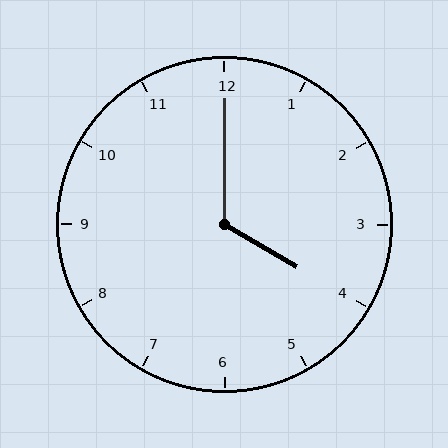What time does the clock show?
4:00.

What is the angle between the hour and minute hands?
Approximately 120 degrees.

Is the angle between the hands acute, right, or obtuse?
It is obtuse.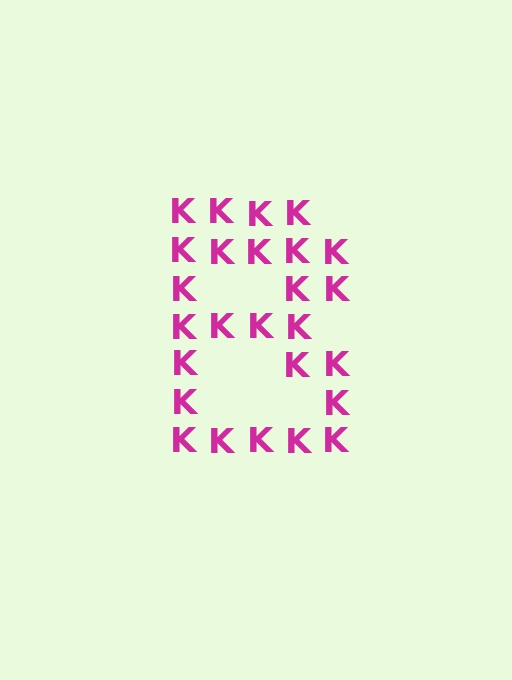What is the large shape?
The large shape is the letter B.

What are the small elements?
The small elements are letter K's.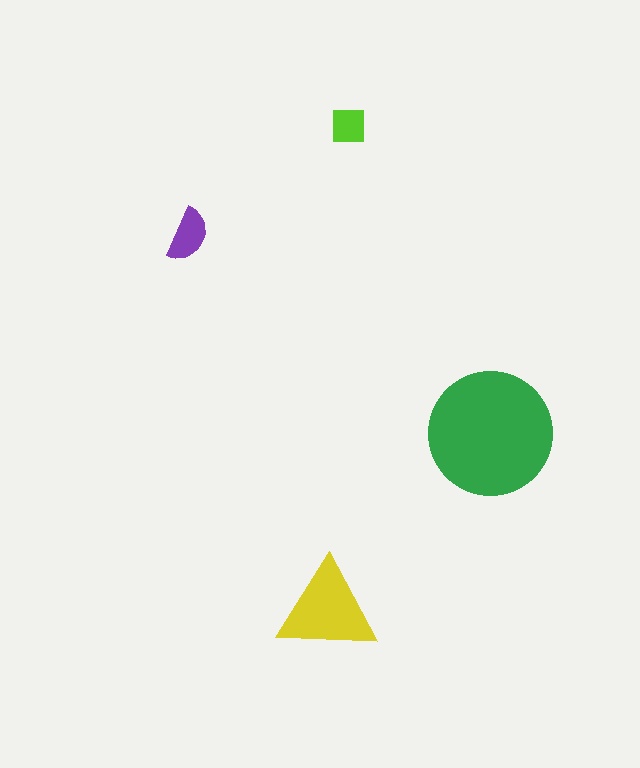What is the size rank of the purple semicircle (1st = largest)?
3rd.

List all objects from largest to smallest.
The green circle, the yellow triangle, the purple semicircle, the lime square.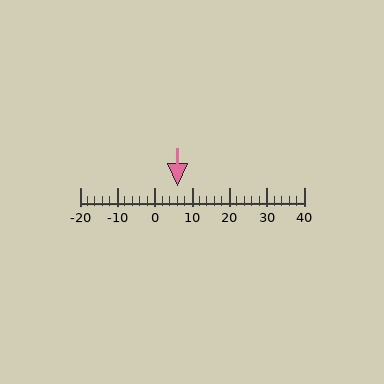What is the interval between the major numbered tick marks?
The major tick marks are spaced 10 units apart.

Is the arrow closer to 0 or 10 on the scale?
The arrow is closer to 10.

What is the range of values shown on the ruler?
The ruler shows values from -20 to 40.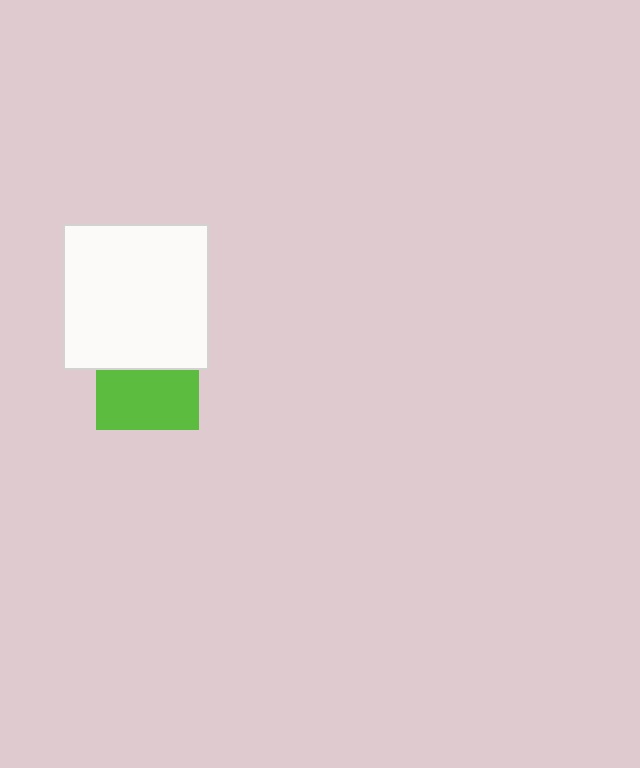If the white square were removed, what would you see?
You would see the complete lime square.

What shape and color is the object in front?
The object in front is a white square.